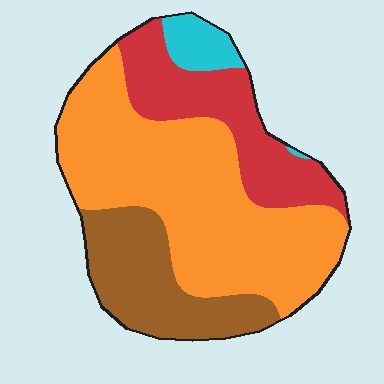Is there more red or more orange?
Orange.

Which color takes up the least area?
Cyan, at roughly 5%.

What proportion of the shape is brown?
Brown takes up about one fifth (1/5) of the shape.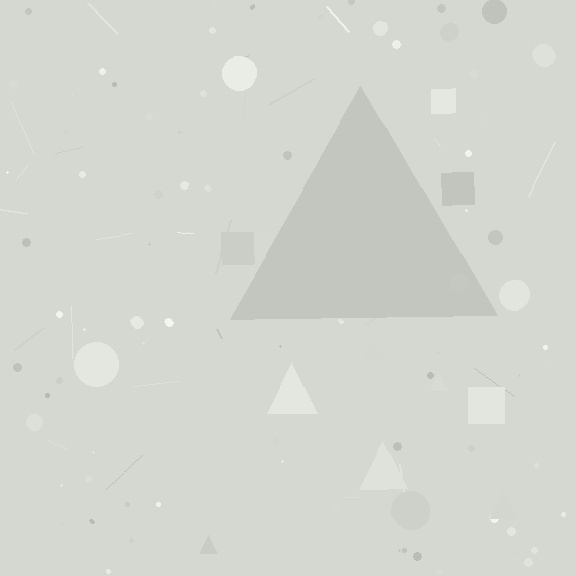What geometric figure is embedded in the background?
A triangle is embedded in the background.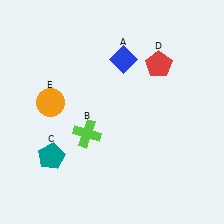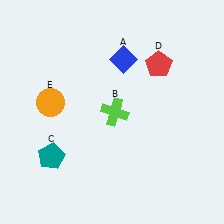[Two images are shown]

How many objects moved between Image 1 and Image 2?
1 object moved between the two images.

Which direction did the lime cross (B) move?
The lime cross (B) moved right.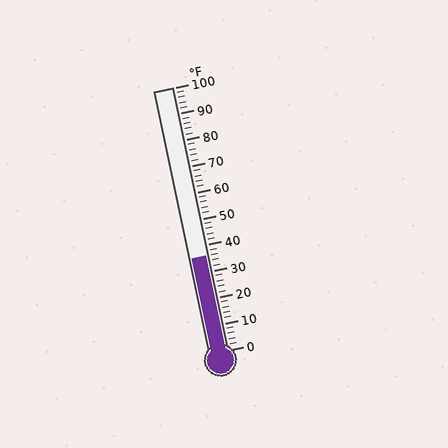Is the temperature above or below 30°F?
The temperature is above 30°F.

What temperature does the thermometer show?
The thermometer shows approximately 36°F.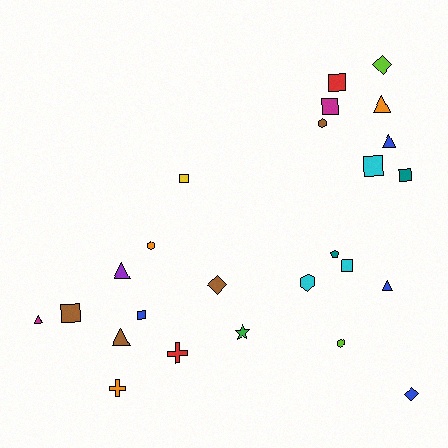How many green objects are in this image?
There is 1 green object.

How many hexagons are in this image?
There are 4 hexagons.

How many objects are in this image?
There are 25 objects.